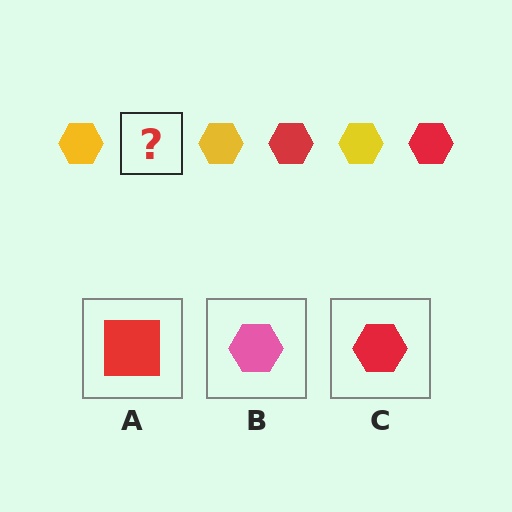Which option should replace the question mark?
Option C.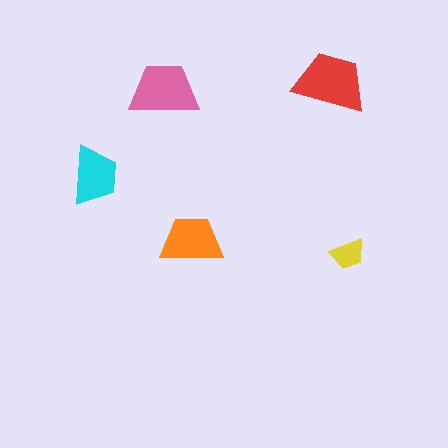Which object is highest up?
The red trapezoid is topmost.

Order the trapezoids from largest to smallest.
the red one, the pink one, the orange one, the cyan one, the yellow one.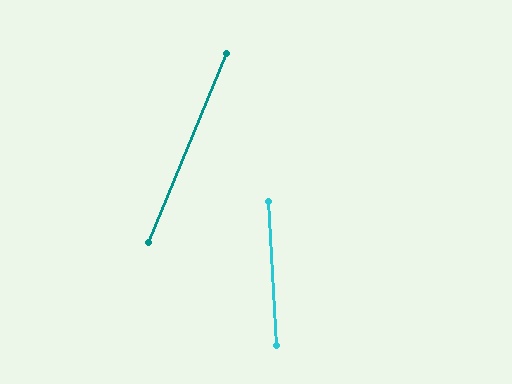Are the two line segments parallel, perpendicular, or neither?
Neither parallel nor perpendicular — they differ by about 26°.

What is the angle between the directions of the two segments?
Approximately 26 degrees.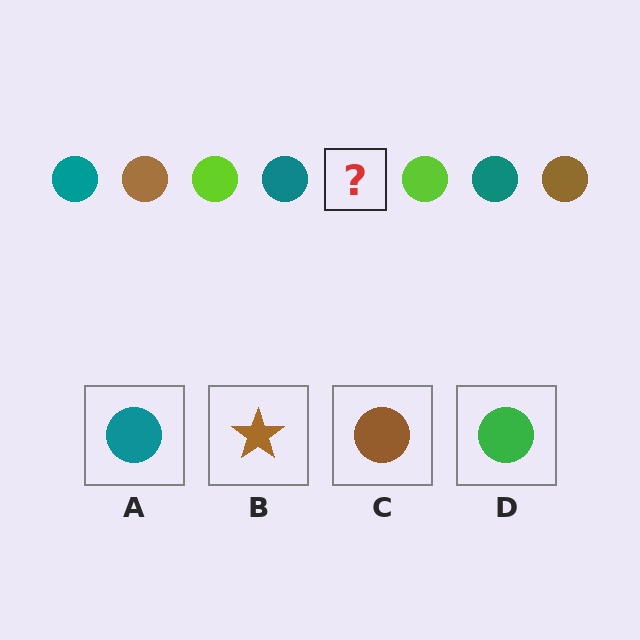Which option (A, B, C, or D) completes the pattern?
C.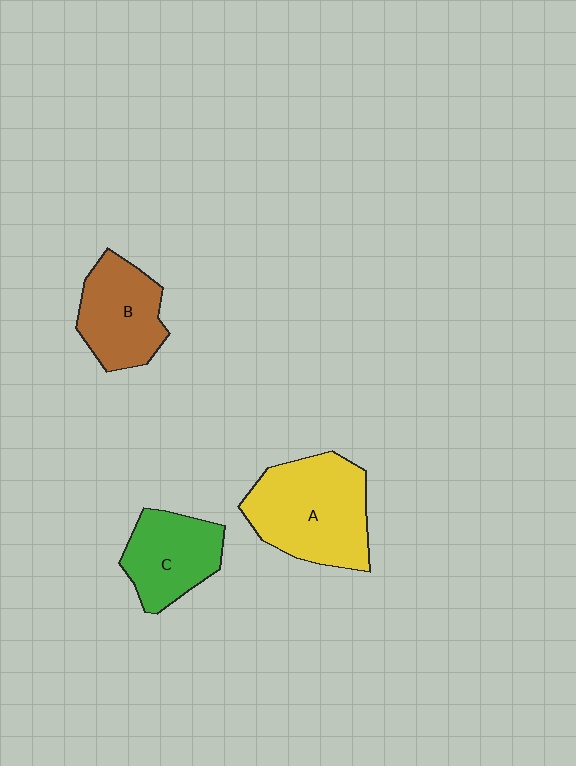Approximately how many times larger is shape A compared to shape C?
Approximately 1.5 times.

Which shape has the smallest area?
Shape C (green).